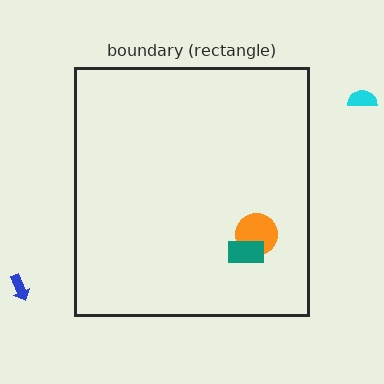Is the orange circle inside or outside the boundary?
Inside.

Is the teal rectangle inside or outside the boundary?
Inside.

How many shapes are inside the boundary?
2 inside, 2 outside.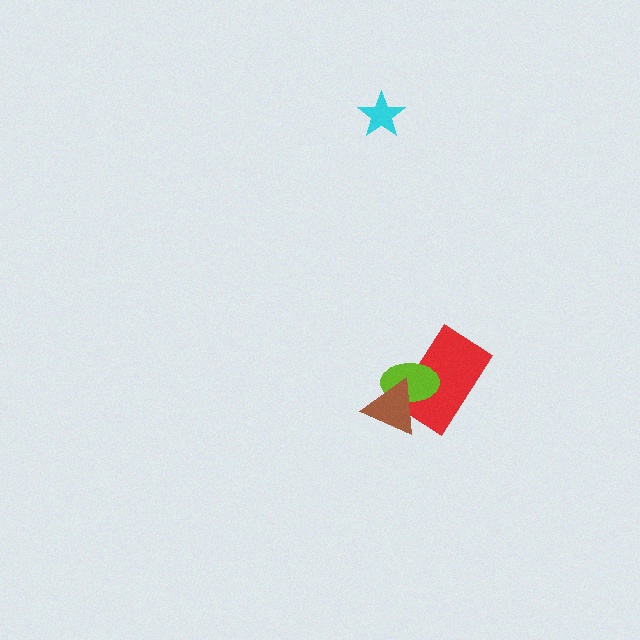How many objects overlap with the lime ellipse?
2 objects overlap with the lime ellipse.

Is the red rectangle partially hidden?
Yes, it is partially covered by another shape.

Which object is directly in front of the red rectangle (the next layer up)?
The lime ellipse is directly in front of the red rectangle.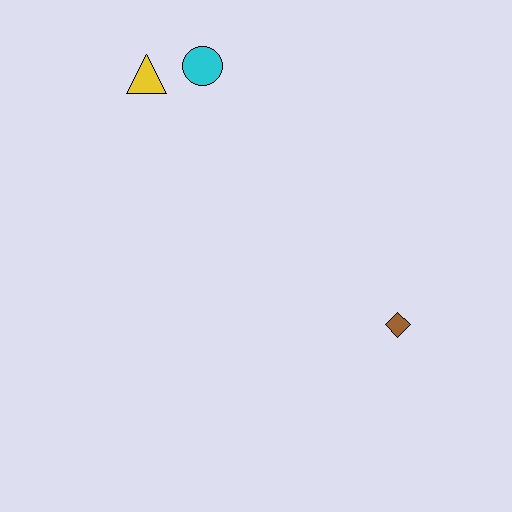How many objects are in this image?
There are 3 objects.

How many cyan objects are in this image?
There is 1 cyan object.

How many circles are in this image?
There is 1 circle.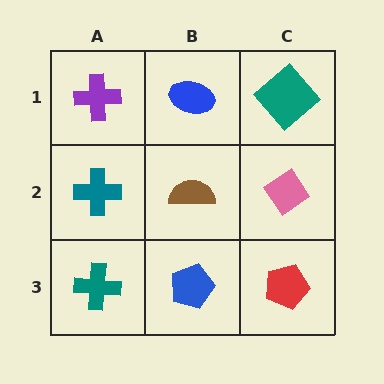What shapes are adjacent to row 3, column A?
A teal cross (row 2, column A), a blue pentagon (row 3, column B).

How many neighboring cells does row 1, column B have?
3.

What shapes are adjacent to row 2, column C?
A teal diamond (row 1, column C), a red pentagon (row 3, column C), a brown semicircle (row 2, column B).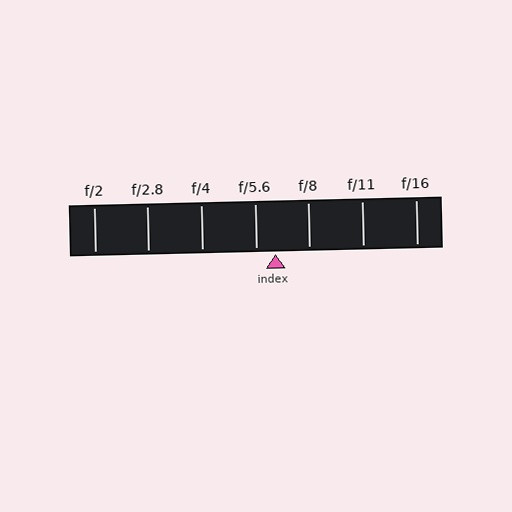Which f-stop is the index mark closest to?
The index mark is closest to f/5.6.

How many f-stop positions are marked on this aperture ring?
There are 7 f-stop positions marked.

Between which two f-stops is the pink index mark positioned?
The index mark is between f/5.6 and f/8.